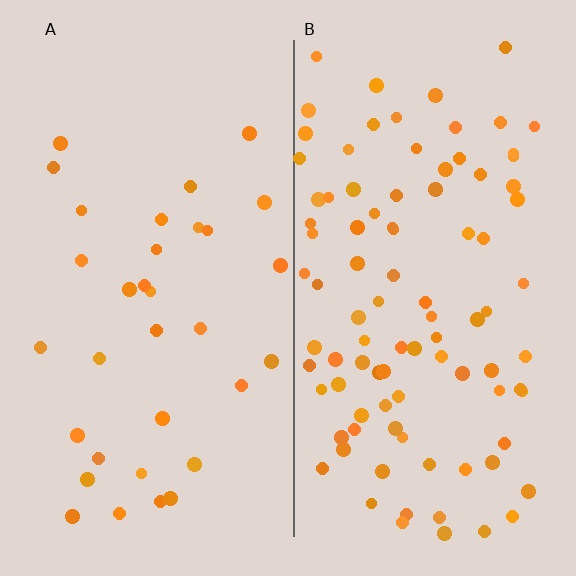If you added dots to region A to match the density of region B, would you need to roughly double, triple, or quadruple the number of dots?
Approximately triple.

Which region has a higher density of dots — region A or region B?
B (the right).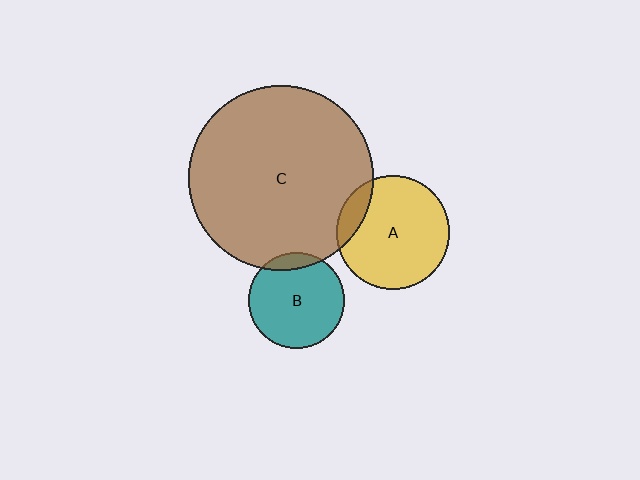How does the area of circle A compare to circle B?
Approximately 1.4 times.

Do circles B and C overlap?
Yes.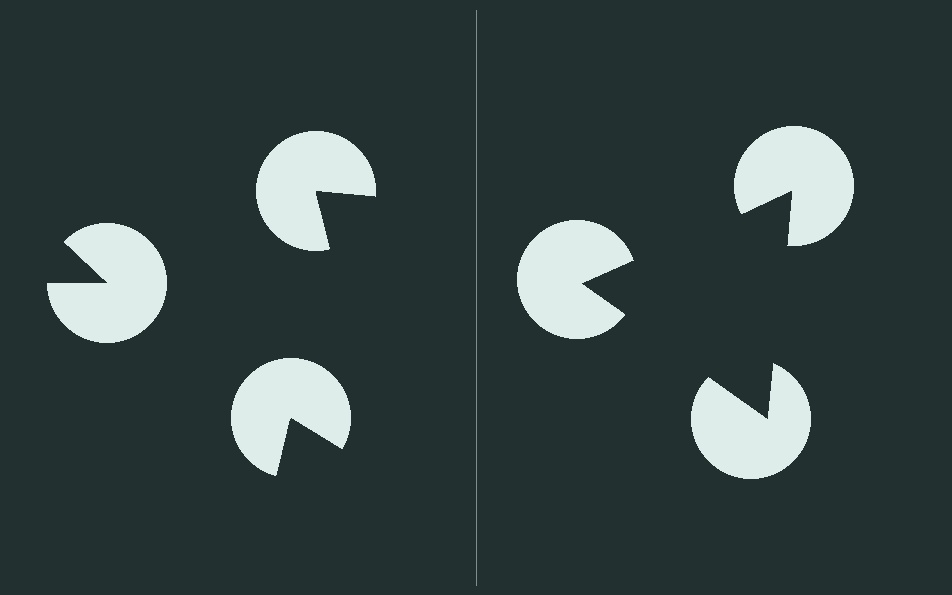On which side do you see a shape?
An illusory triangle appears on the right side. On the left side the wedge cuts are rotated, so no coherent shape forms.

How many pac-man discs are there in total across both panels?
6 — 3 on each side.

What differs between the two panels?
The pac-man discs are positioned identically on both sides; only the wedge orientations differ. On the right they align to a triangle; on the left they are misaligned.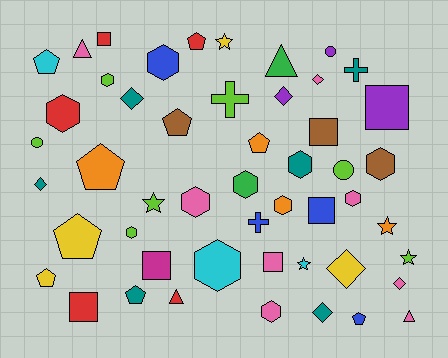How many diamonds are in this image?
There are 7 diamonds.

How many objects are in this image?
There are 50 objects.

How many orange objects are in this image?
There are 4 orange objects.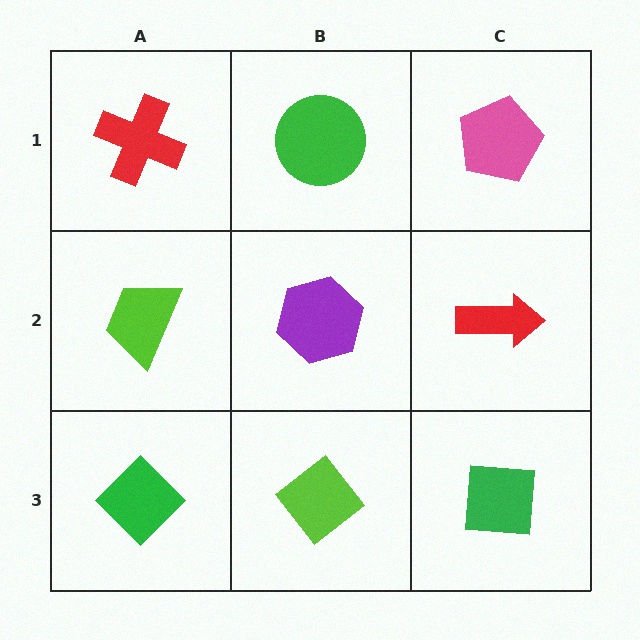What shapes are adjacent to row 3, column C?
A red arrow (row 2, column C), a lime diamond (row 3, column B).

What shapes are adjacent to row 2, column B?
A green circle (row 1, column B), a lime diamond (row 3, column B), a lime trapezoid (row 2, column A), a red arrow (row 2, column C).